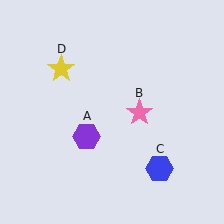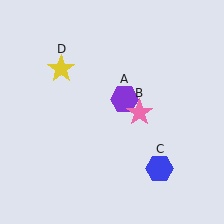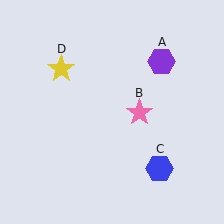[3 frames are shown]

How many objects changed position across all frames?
1 object changed position: purple hexagon (object A).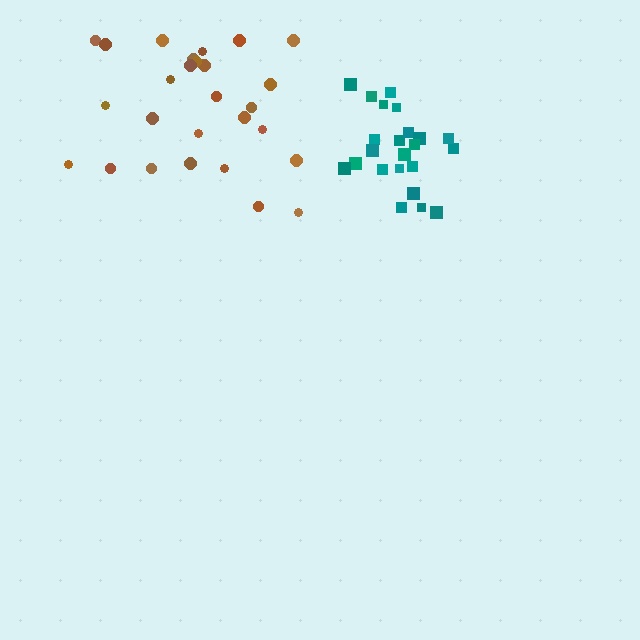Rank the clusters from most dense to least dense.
teal, brown.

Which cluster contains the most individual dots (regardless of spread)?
Brown (27).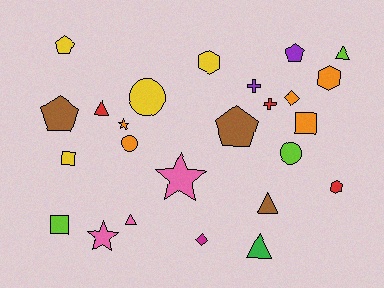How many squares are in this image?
There are 3 squares.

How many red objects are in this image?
There are 3 red objects.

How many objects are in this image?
There are 25 objects.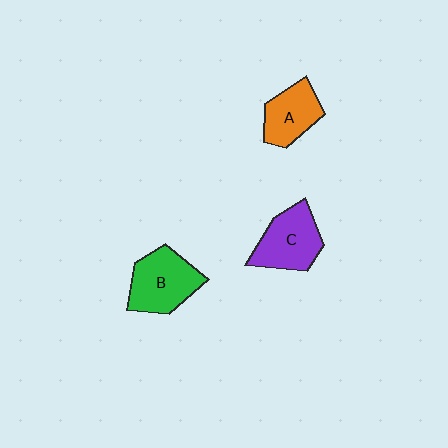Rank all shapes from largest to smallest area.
From largest to smallest: B (green), C (purple), A (orange).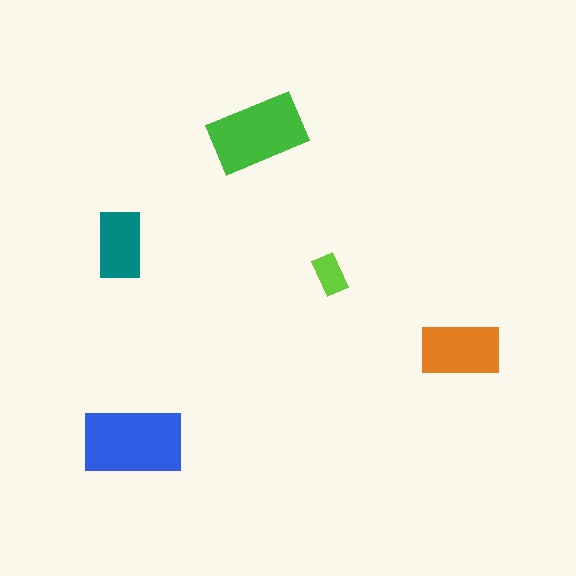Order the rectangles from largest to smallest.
the blue one, the green one, the orange one, the teal one, the lime one.